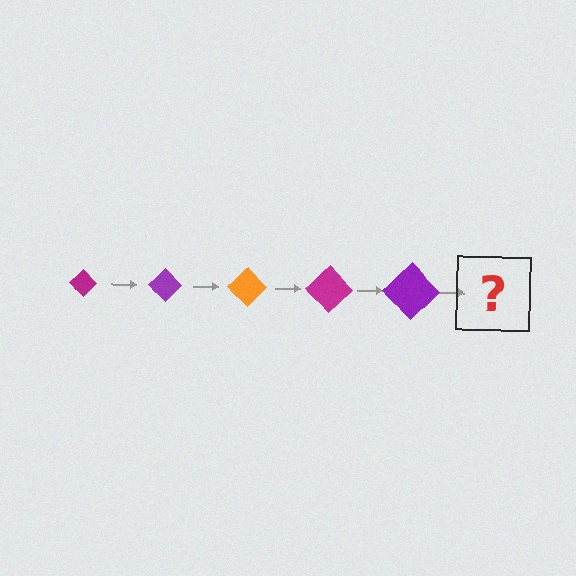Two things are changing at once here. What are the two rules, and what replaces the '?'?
The two rules are that the diamond grows larger each step and the color cycles through magenta, purple, and orange. The '?' should be an orange diamond, larger than the previous one.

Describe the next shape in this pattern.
It should be an orange diamond, larger than the previous one.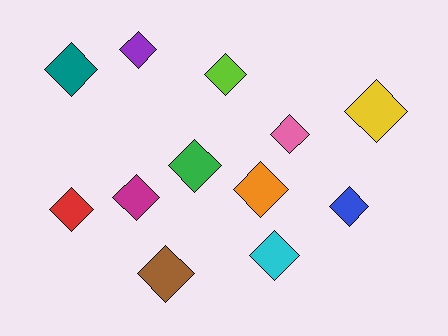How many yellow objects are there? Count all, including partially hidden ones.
There is 1 yellow object.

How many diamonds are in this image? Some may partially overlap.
There are 12 diamonds.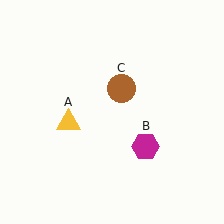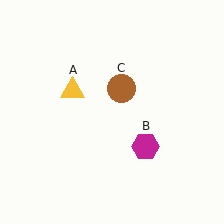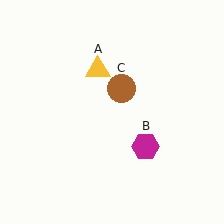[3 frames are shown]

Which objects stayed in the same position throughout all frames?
Magenta hexagon (object B) and brown circle (object C) remained stationary.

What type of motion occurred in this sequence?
The yellow triangle (object A) rotated clockwise around the center of the scene.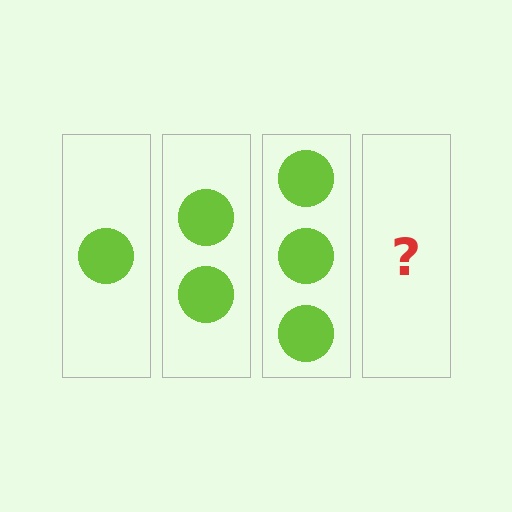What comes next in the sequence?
The next element should be 4 circles.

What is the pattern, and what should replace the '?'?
The pattern is that each step adds one more circle. The '?' should be 4 circles.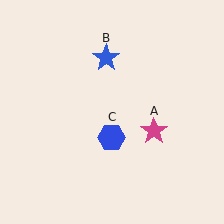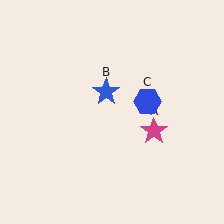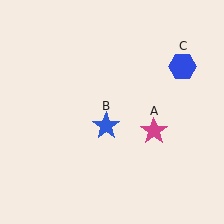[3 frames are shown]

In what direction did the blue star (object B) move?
The blue star (object B) moved down.